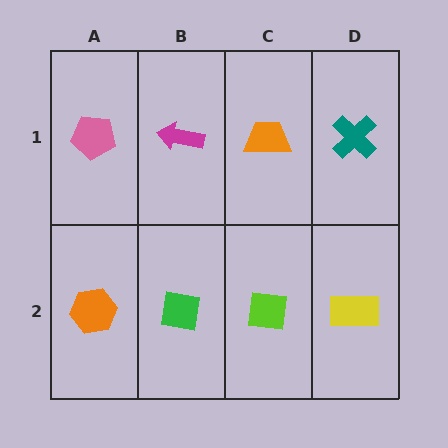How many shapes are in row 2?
4 shapes.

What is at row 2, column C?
A lime square.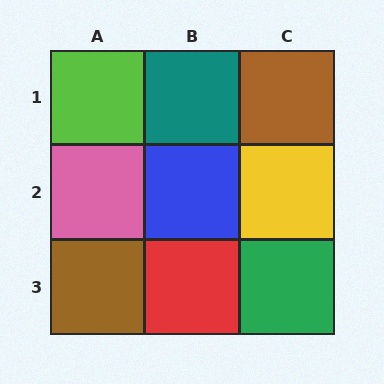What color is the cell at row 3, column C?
Green.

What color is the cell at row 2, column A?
Pink.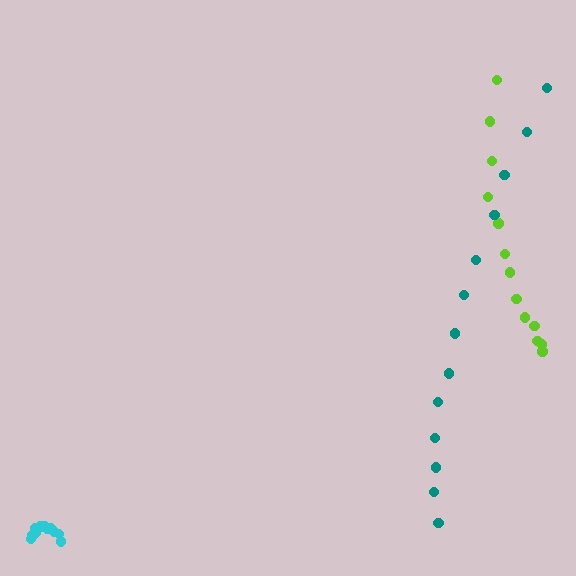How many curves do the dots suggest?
There are 3 distinct paths.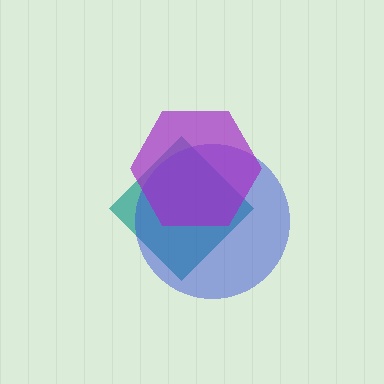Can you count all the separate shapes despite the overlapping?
Yes, there are 3 separate shapes.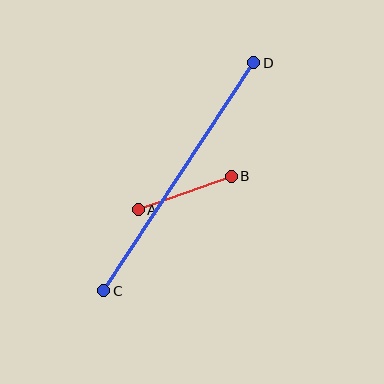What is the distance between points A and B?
The distance is approximately 98 pixels.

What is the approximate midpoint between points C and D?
The midpoint is at approximately (179, 177) pixels.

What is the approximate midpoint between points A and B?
The midpoint is at approximately (185, 193) pixels.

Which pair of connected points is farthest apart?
Points C and D are farthest apart.